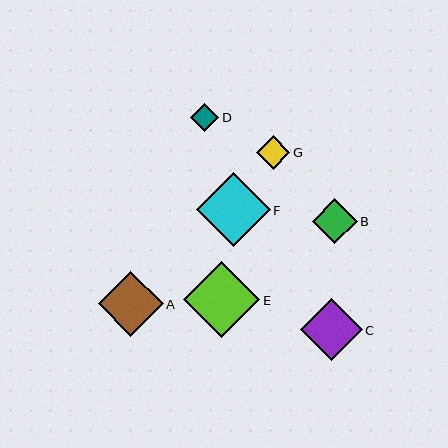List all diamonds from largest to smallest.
From largest to smallest: E, F, A, C, B, G, D.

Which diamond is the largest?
Diamond E is the largest with a size of approximately 76 pixels.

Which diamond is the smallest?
Diamond D is the smallest with a size of approximately 28 pixels.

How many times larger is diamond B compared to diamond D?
Diamond B is approximately 1.6 times the size of diamond D.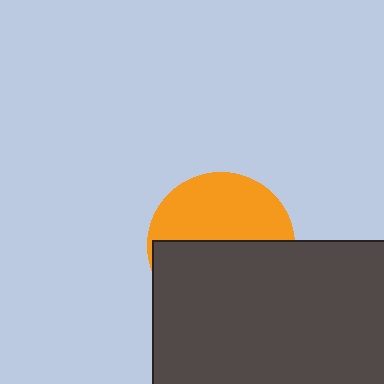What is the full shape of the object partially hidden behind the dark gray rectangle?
The partially hidden object is an orange circle.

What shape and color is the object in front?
The object in front is a dark gray rectangle.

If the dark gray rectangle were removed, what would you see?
You would see the complete orange circle.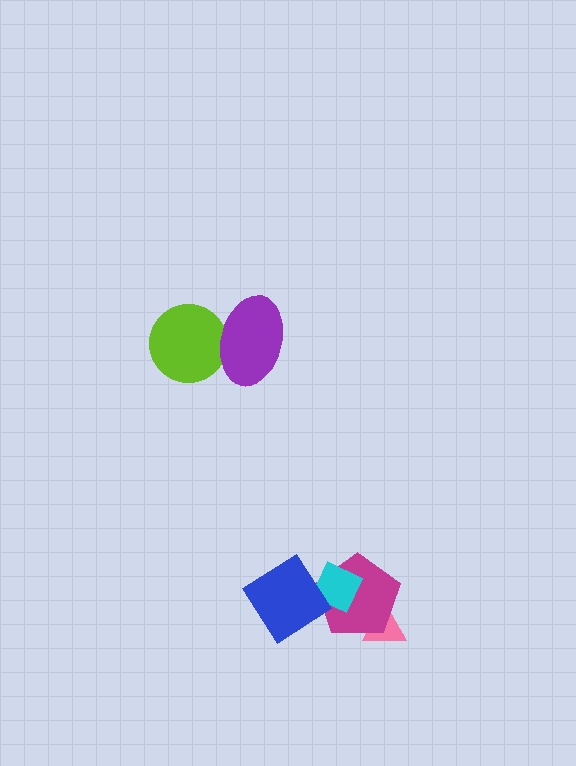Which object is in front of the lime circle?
The purple ellipse is in front of the lime circle.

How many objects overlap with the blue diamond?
2 objects overlap with the blue diamond.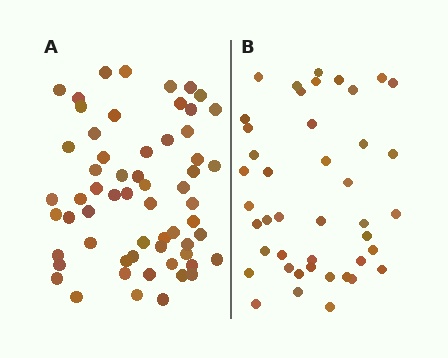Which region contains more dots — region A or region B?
Region A (the left region) has more dots.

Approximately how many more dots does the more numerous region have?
Region A has approximately 15 more dots than region B.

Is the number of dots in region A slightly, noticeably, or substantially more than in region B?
Region A has noticeably more, but not dramatically so. The ratio is roughly 1.4 to 1.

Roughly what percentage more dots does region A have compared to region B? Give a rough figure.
About 40% more.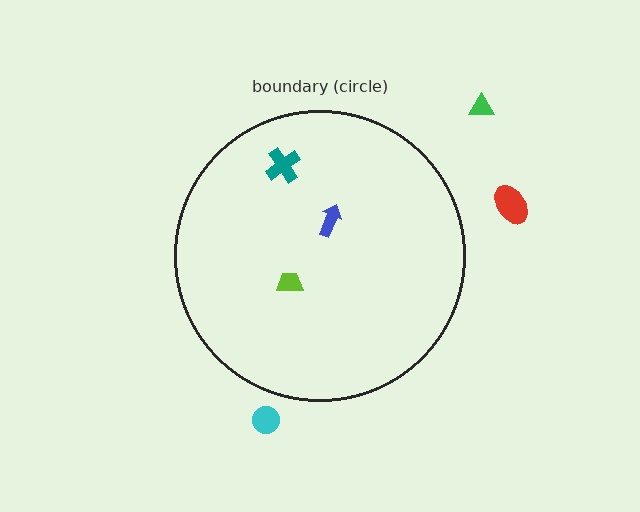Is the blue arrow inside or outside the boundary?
Inside.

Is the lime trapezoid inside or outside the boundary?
Inside.